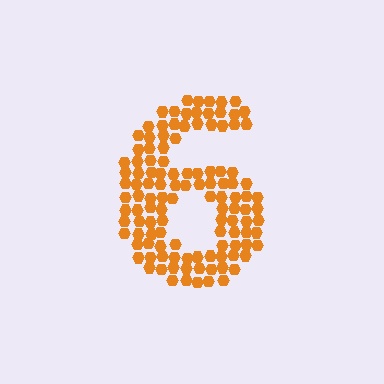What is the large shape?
The large shape is the digit 6.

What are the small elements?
The small elements are hexagons.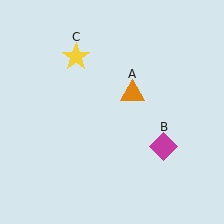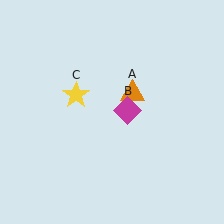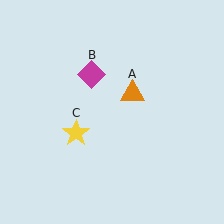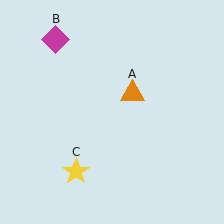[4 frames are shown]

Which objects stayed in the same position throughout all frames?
Orange triangle (object A) remained stationary.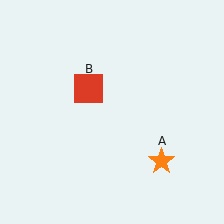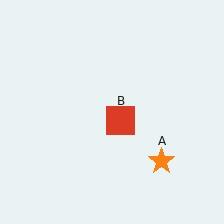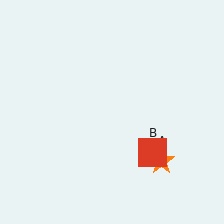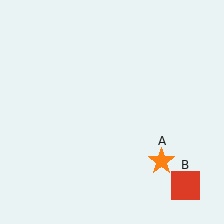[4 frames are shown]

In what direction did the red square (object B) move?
The red square (object B) moved down and to the right.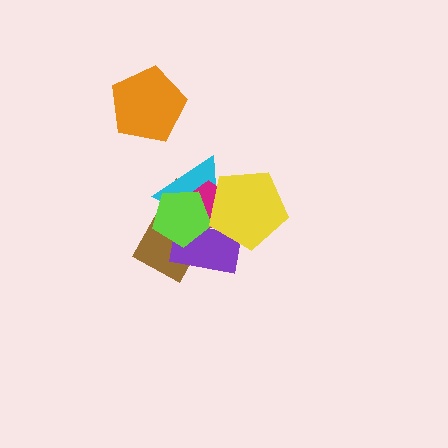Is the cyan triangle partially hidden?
Yes, it is partially covered by another shape.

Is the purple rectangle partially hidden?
Yes, it is partially covered by another shape.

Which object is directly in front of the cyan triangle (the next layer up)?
The magenta pentagon is directly in front of the cyan triangle.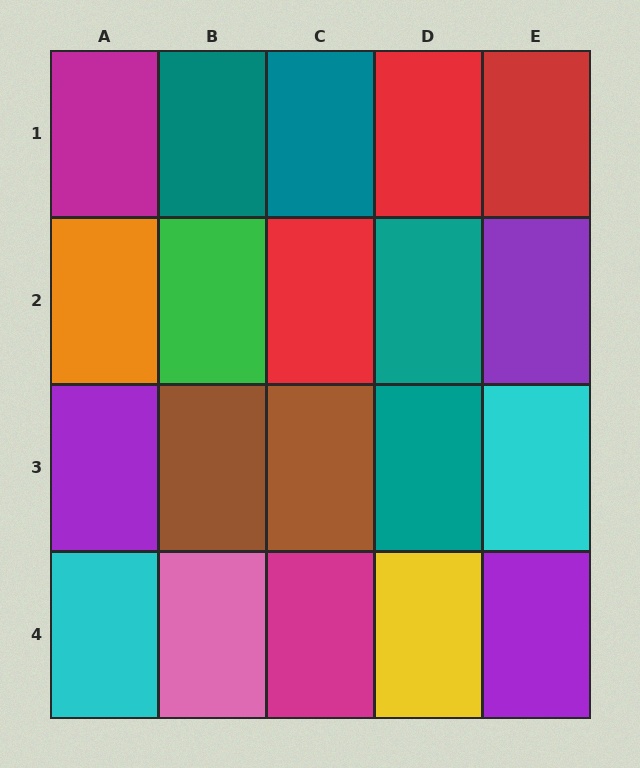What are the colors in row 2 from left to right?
Orange, green, red, teal, purple.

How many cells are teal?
4 cells are teal.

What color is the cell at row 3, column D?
Teal.